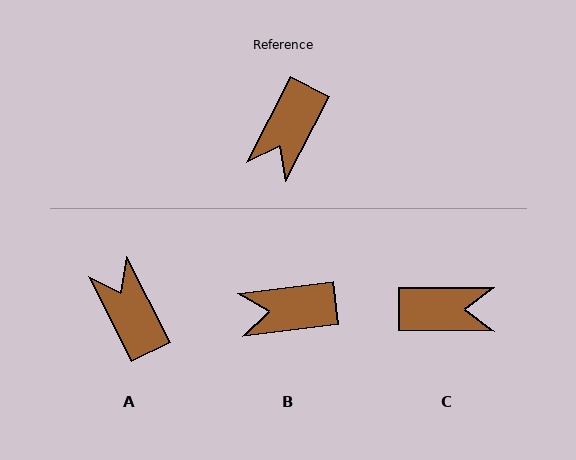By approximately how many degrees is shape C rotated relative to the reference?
Approximately 116 degrees counter-clockwise.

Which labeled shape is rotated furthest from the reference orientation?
A, about 126 degrees away.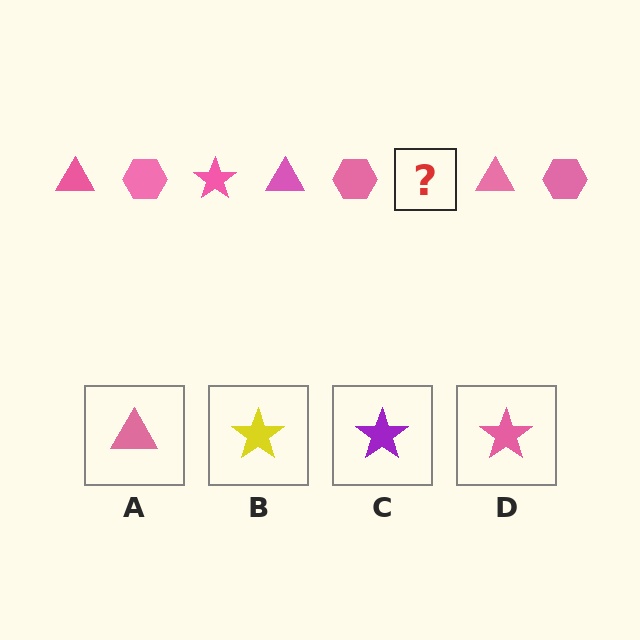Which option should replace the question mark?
Option D.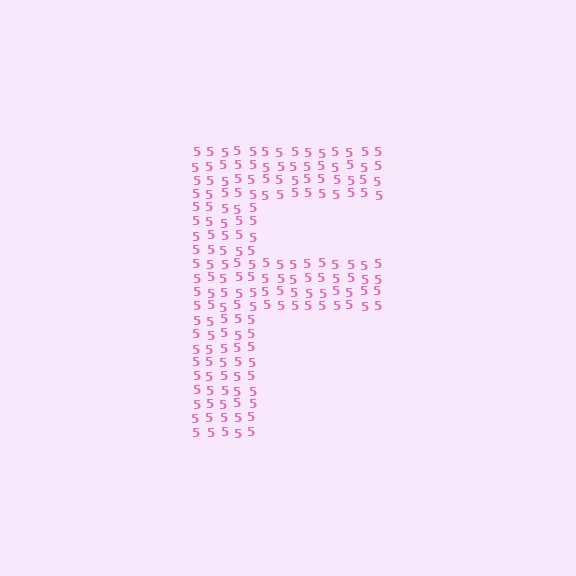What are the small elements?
The small elements are digit 5's.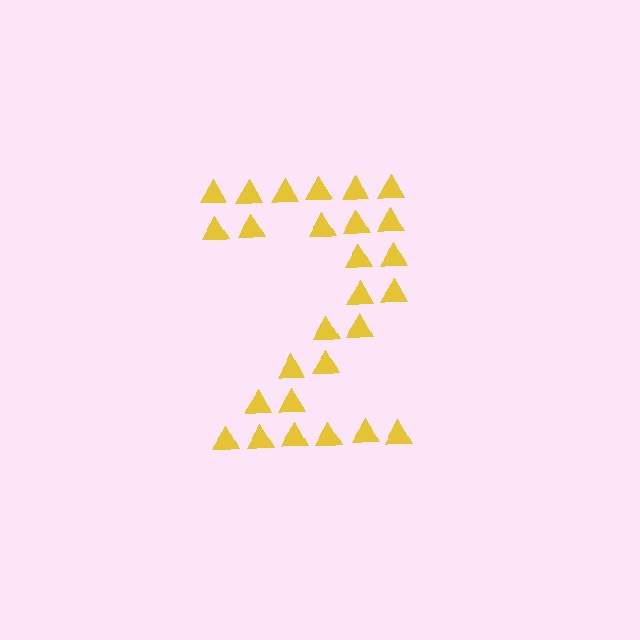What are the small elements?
The small elements are triangles.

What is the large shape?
The large shape is the digit 2.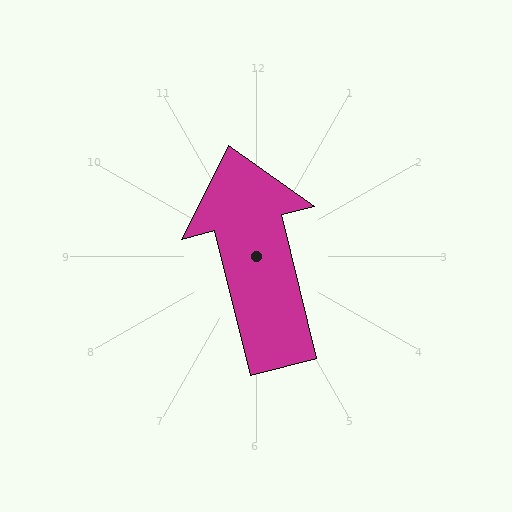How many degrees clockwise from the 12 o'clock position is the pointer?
Approximately 346 degrees.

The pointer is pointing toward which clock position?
Roughly 12 o'clock.